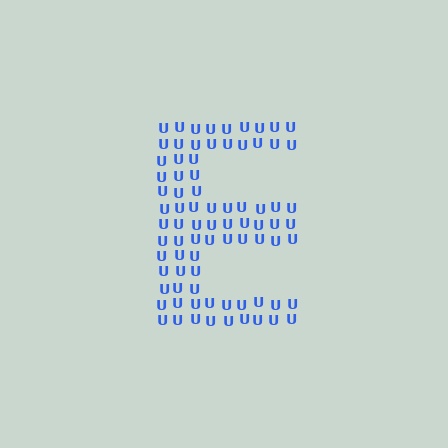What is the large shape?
The large shape is the letter E.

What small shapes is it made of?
It is made of small letter U's.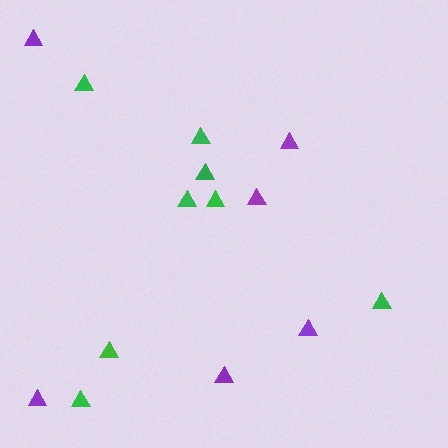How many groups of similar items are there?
There are 2 groups: one group of purple triangles (6) and one group of green triangles (8).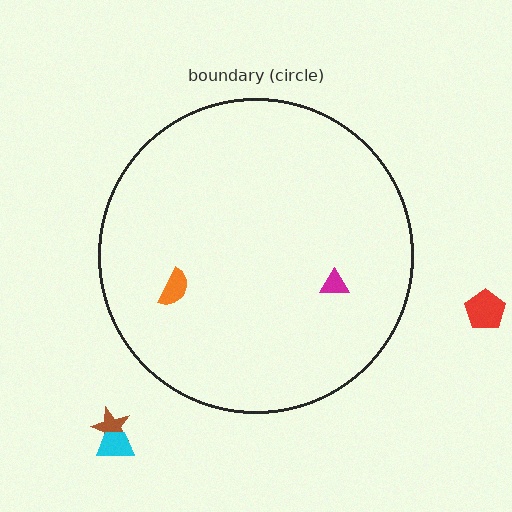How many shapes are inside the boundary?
2 inside, 3 outside.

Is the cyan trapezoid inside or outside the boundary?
Outside.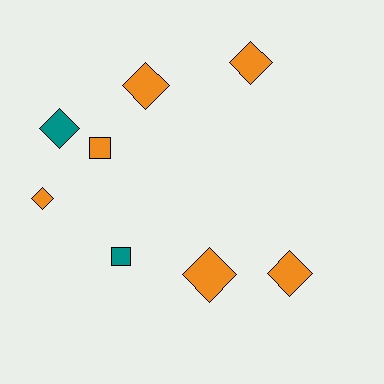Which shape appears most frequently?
Diamond, with 6 objects.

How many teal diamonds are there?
There is 1 teal diamond.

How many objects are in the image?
There are 8 objects.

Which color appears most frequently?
Orange, with 6 objects.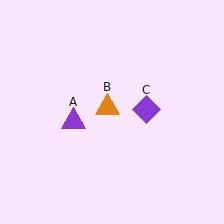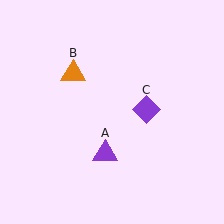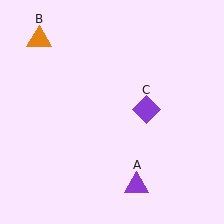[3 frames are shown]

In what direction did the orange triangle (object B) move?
The orange triangle (object B) moved up and to the left.